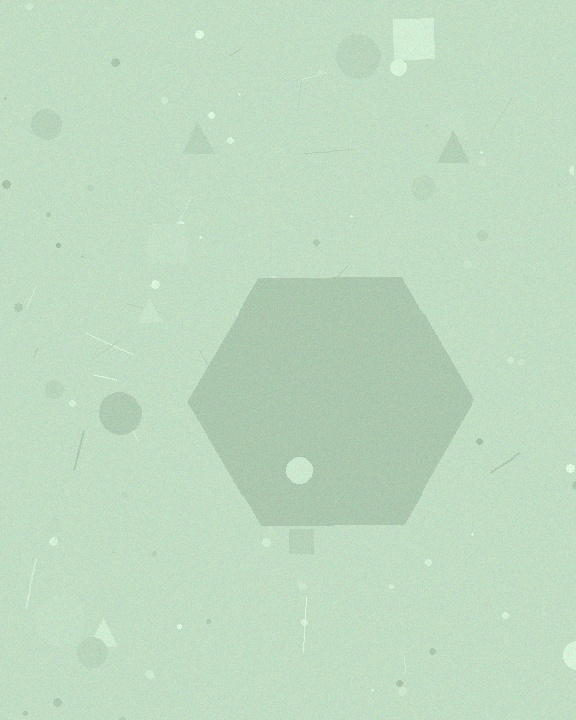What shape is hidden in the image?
A hexagon is hidden in the image.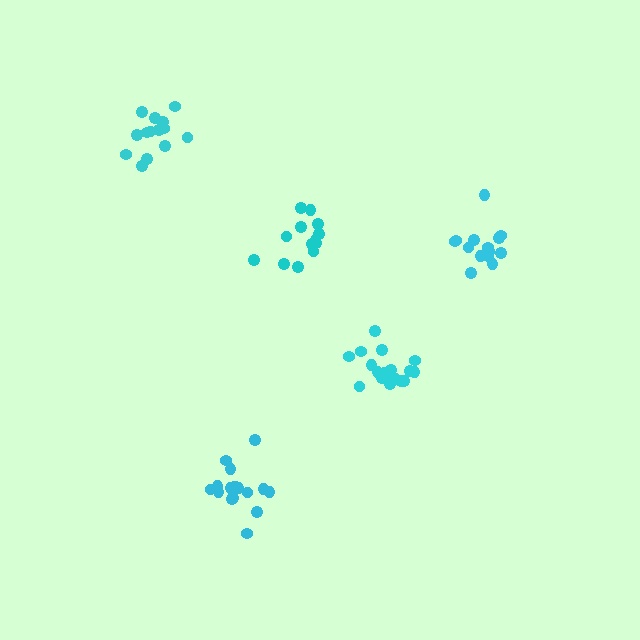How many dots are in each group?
Group 1: 17 dots, Group 2: 14 dots, Group 3: 18 dots, Group 4: 13 dots, Group 5: 14 dots (76 total).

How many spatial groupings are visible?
There are 5 spatial groupings.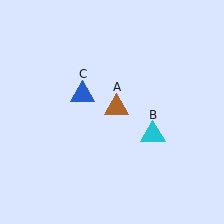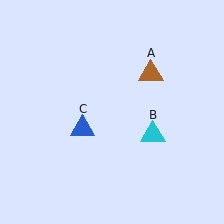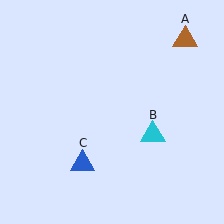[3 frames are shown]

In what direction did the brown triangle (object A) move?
The brown triangle (object A) moved up and to the right.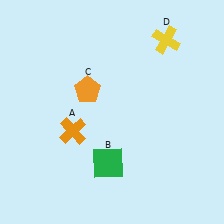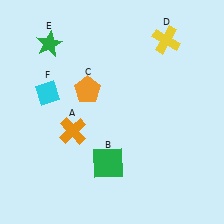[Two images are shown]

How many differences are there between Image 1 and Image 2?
There are 2 differences between the two images.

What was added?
A green star (E), a cyan diamond (F) were added in Image 2.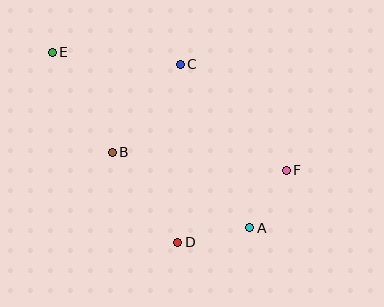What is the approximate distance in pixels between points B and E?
The distance between B and E is approximately 117 pixels.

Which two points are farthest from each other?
Points A and E are farthest from each other.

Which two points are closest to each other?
Points A and F are closest to each other.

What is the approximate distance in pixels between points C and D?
The distance between C and D is approximately 178 pixels.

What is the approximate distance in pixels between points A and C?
The distance between A and C is approximately 178 pixels.